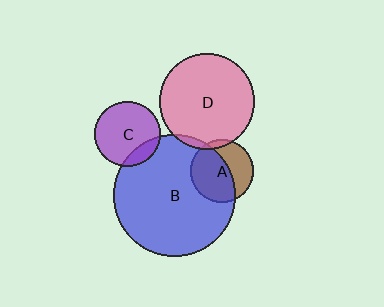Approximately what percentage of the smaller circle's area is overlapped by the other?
Approximately 5%.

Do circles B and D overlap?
Yes.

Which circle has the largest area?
Circle B (blue).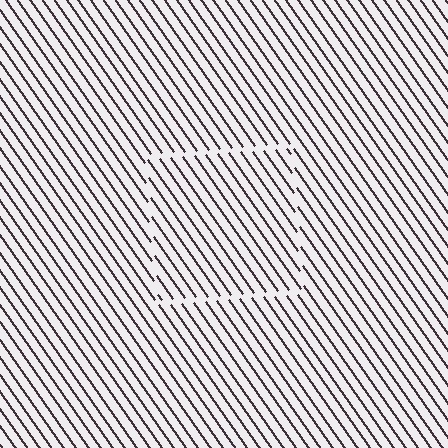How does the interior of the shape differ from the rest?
The interior of the shape contains the same grating, shifted by half a period — the contour is defined by the phase discontinuity where line-ends from the inner and outer gratings abut.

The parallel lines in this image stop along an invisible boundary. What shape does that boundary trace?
An illusory square. The interior of the shape contains the same grating, shifted by half a period — the contour is defined by the phase discontinuity where line-ends from the inner and outer gratings abut.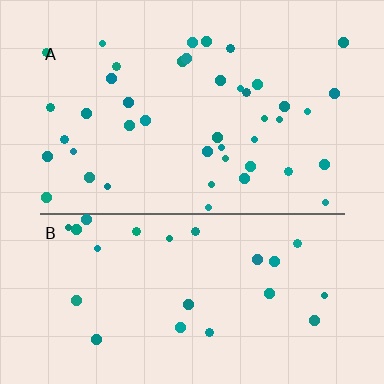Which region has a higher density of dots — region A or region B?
A (the top).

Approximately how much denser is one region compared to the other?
Approximately 1.7× — region A over region B.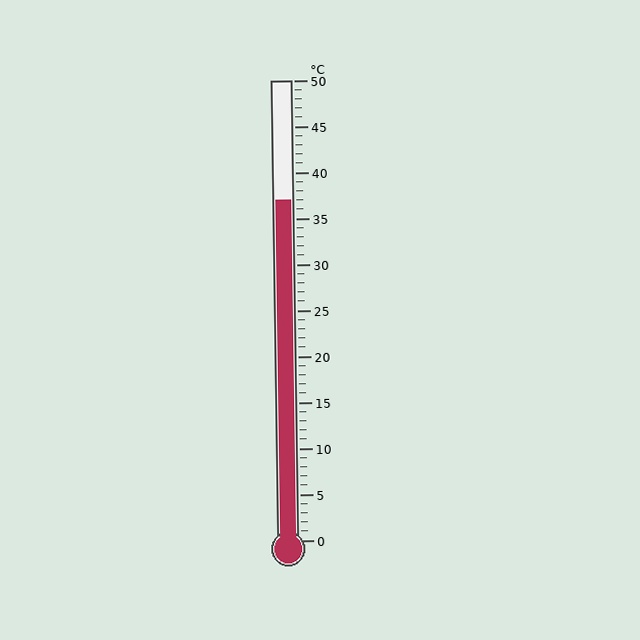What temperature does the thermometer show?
The thermometer shows approximately 37°C.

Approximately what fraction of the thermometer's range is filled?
The thermometer is filled to approximately 75% of its range.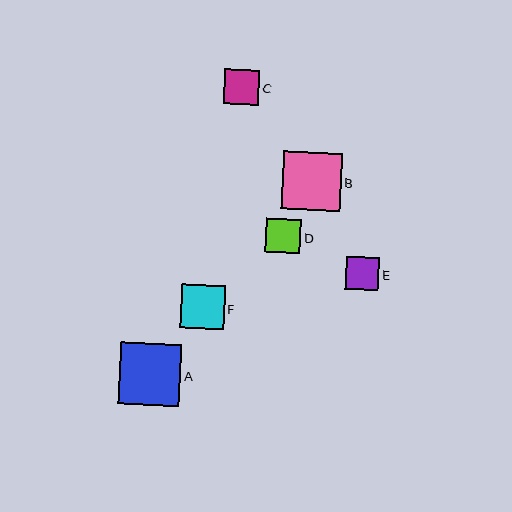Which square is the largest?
Square A is the largest with a size of approximately 62 pixels.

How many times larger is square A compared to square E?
Square A is approximately 1.9 times the size of square E.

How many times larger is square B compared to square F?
Square B is approximately 1.3 times the size of square F.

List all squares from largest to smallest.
From largest to smallest: A, B, F, C, D, E.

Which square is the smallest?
Square E is the smallest with a size of approximately 33 pixels.